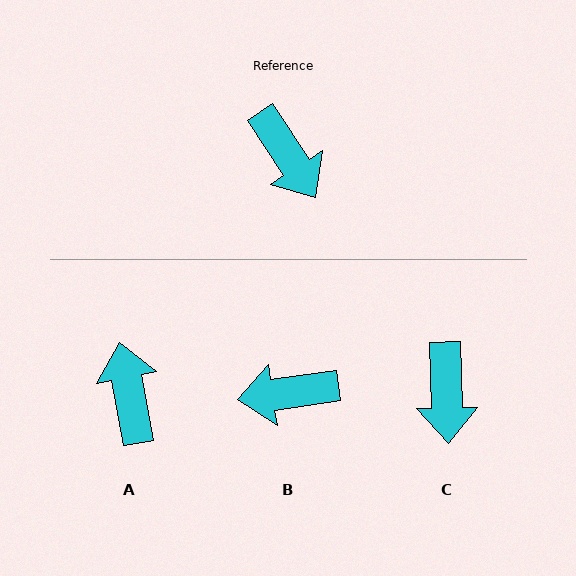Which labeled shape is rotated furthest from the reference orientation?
A, about 158 degrees away.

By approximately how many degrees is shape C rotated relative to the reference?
Approximately 31 degrees clockwise.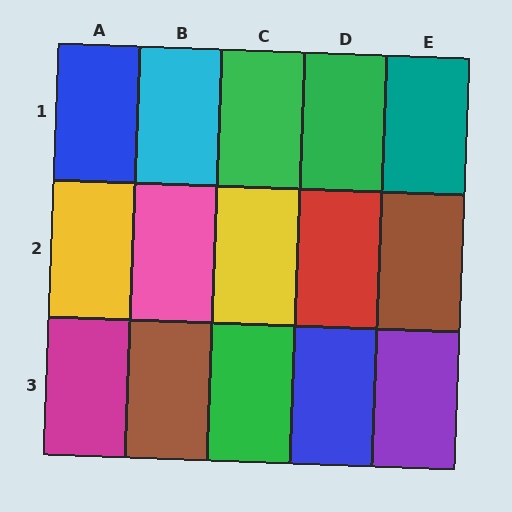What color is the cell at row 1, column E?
Teal.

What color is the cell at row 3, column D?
Blue.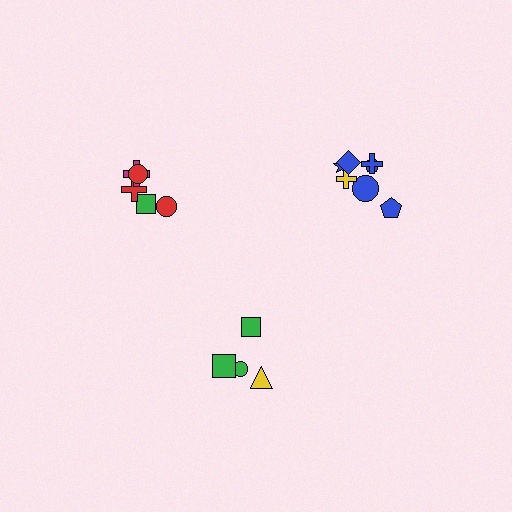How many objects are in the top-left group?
There are 5 objects.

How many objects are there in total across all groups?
There are 16 objects.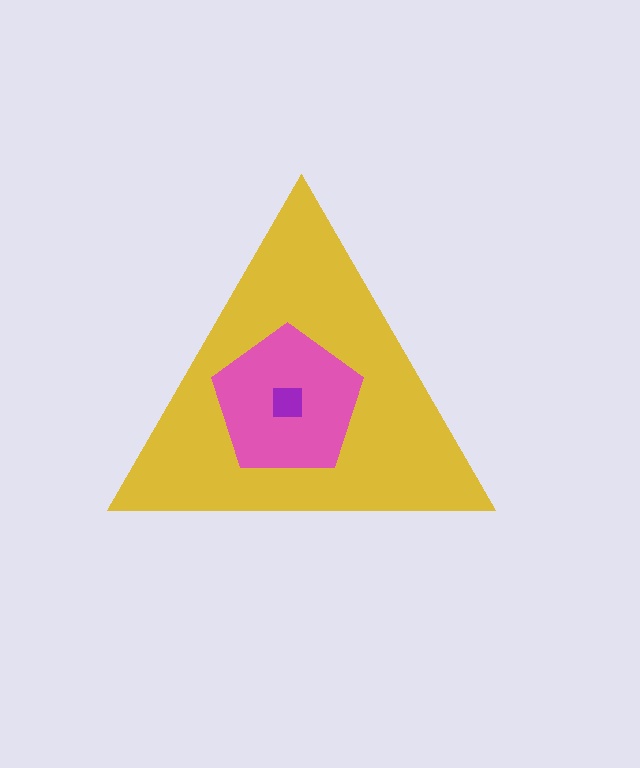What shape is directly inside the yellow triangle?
The pink pentagon.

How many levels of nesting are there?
3.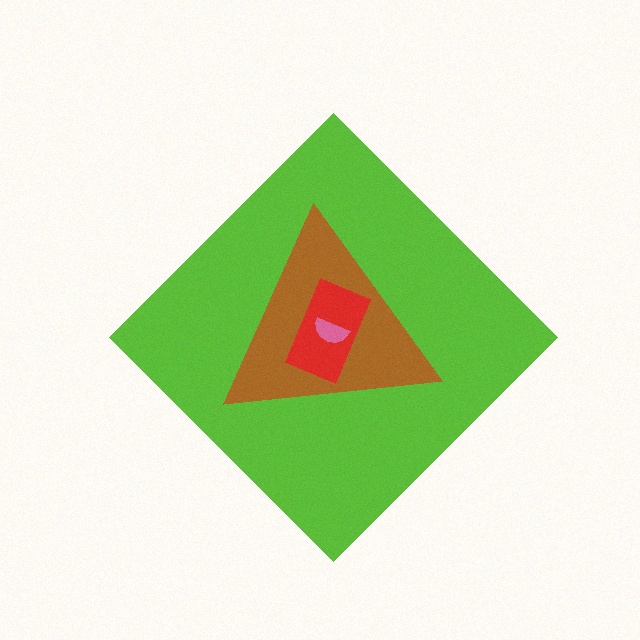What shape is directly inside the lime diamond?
The brown triangle.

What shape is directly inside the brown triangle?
The red rectangle.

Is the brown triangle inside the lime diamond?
Yes.